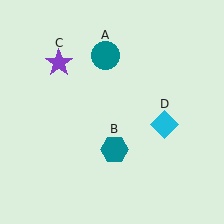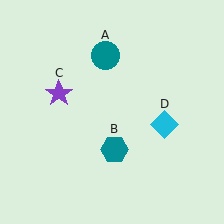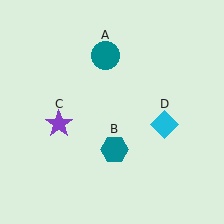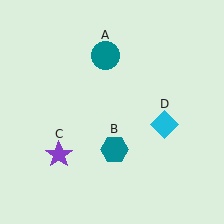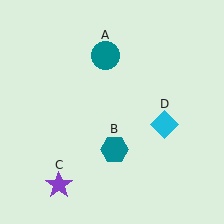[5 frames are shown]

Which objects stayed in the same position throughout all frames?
Teal circle (object A) and teal hexagon (object B) and cyan diamond (object D) remained stationary.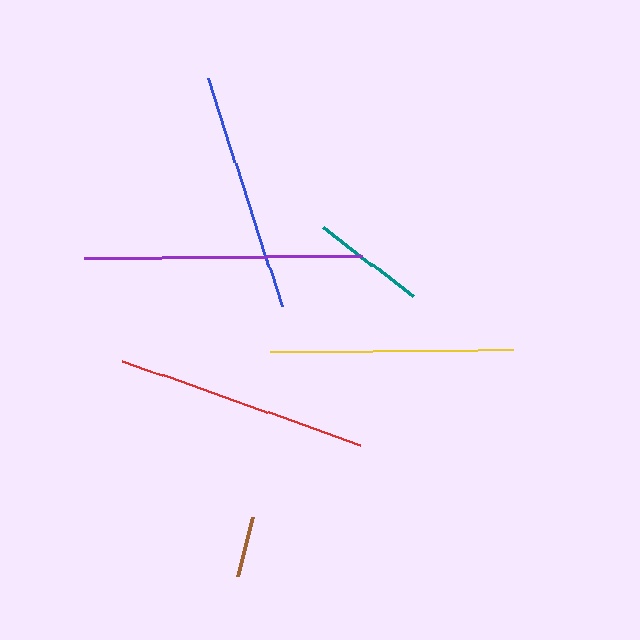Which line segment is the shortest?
The brown line is the shortest at approximately 61 pixels.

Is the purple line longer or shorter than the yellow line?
The purple line is longer than the yellow line.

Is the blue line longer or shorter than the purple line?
The purple line is longer than the blue line.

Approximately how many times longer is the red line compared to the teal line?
The red line is approximately 2.2 times the length of the teal line.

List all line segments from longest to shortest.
From longest to shortest: purple, red, yellow, blue, teal, brown.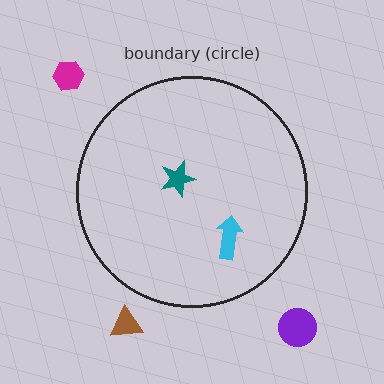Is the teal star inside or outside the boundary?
Inside.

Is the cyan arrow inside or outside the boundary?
Inside.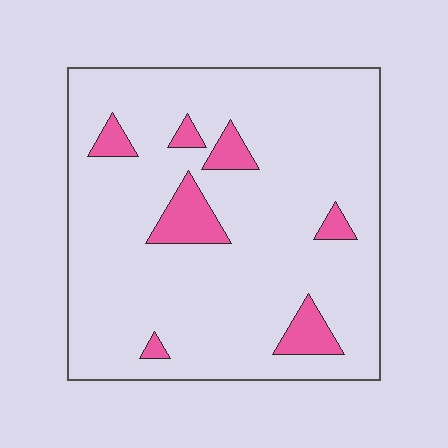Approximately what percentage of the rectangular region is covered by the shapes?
Approximately 10%.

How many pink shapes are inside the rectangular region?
7.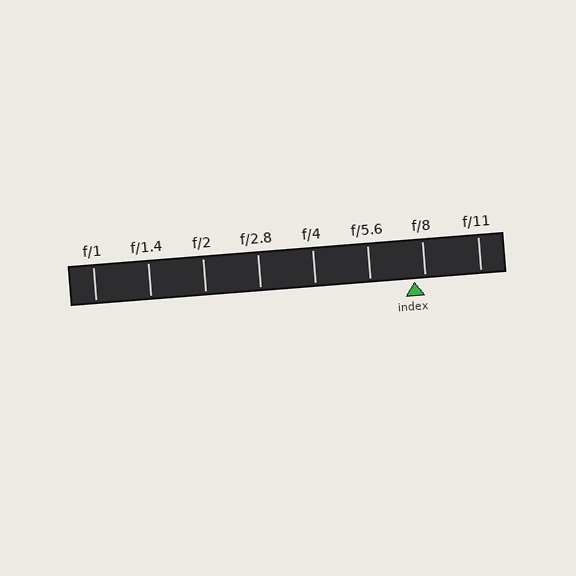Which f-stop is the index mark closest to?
The index mark is closest to f/8.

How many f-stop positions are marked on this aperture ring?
There are 8 f-stop positions marked.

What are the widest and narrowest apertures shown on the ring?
The widest aperture shown is f/1 and the narrowest is f/11.